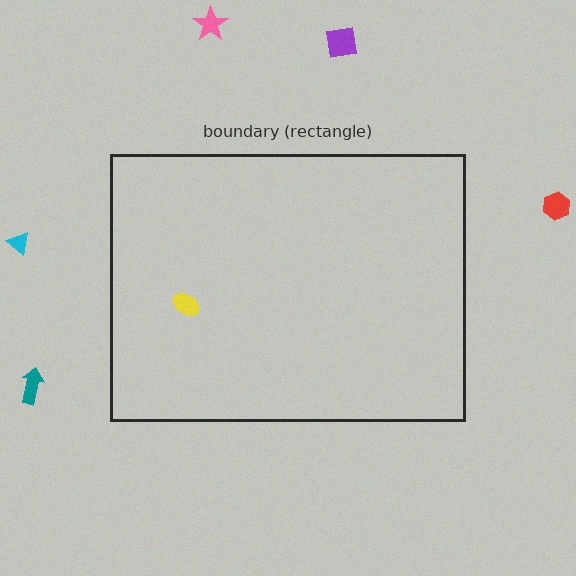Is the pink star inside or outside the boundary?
Outside.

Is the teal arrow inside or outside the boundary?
Outside.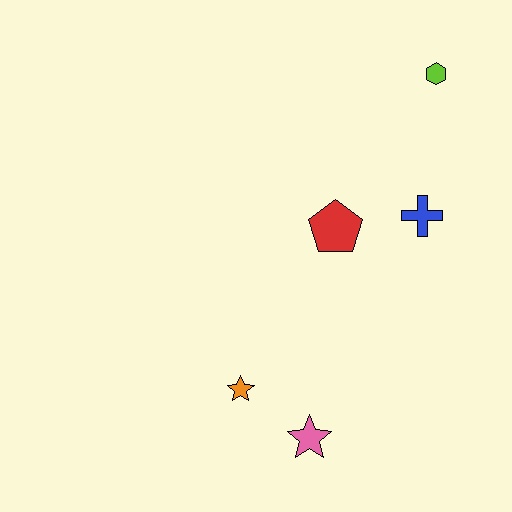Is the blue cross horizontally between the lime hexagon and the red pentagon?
Yes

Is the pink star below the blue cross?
Yes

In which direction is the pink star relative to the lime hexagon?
The pink star is below the lime hexagon.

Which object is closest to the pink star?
The orange star is closest to the pink star.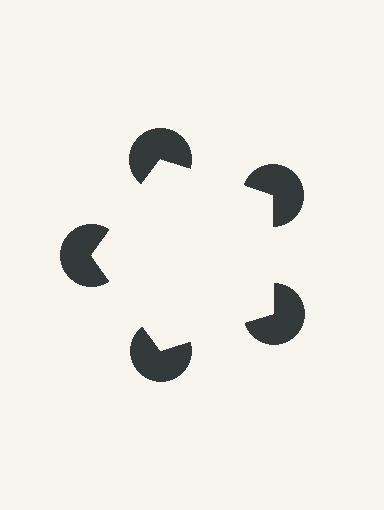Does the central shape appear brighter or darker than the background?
It typically appears slightly brighter than the background, even though no actual brightness change is drawn.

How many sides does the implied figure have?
5 sides.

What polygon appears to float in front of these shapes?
An illusory pentagon — its edges are inferred from the aligned wedge cuts in the pac-man discs, not physically drawn.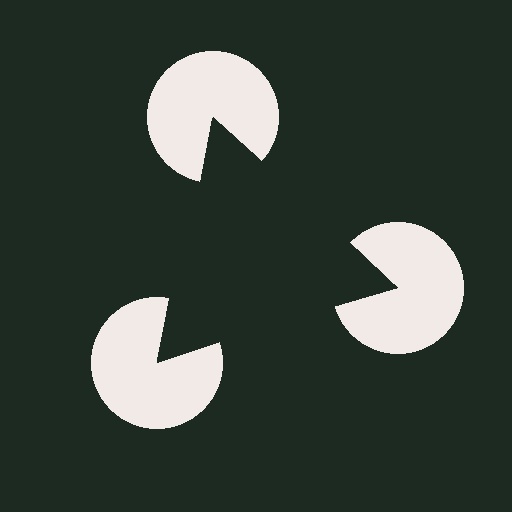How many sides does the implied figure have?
3 sides.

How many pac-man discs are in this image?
There are 3 — one at each vertex of the illusory triangle.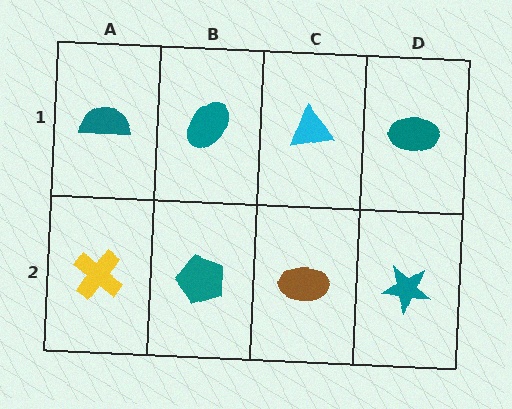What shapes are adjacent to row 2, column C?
A cyan triangle (row 1, column C), a teal pentagon (row 2, column B), a teal star (row 2, column D).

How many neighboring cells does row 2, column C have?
3.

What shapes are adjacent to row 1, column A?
A yellow cross (row 2, column A), a teal ellipse (row 1, column B).